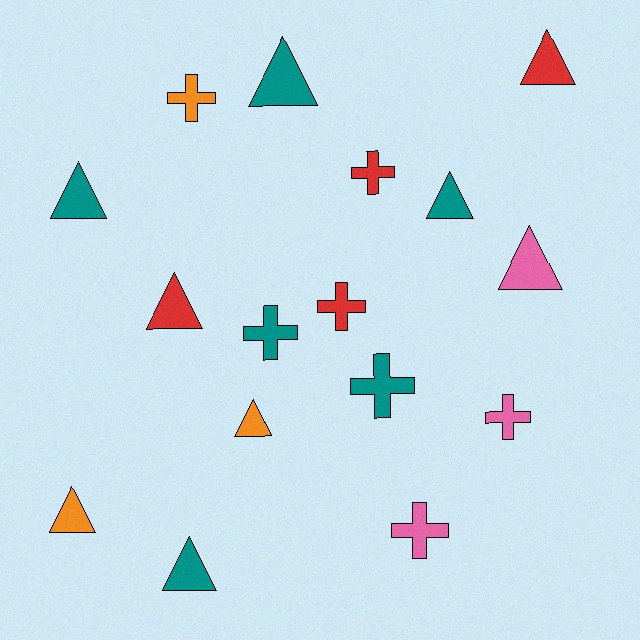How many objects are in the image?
There are 16 objects.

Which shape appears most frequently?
Triangle, with 9 objects.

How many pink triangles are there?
There is 1 pink triangle.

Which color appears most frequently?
Teal, with 6 objects.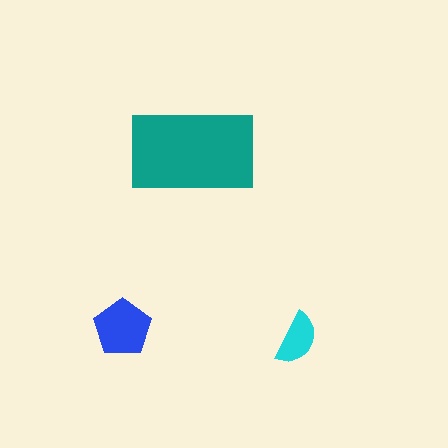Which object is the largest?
The teal rectangle.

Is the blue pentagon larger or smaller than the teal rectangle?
Smaller.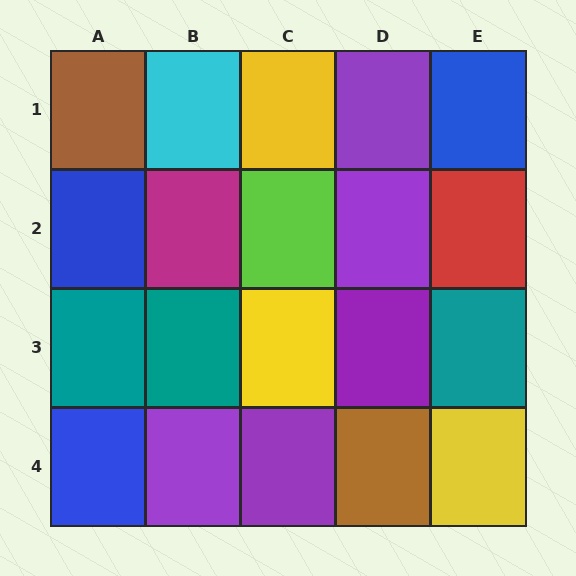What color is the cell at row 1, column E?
Blue.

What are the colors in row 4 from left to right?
Blue, purple, purple, brown, yellow.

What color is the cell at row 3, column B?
Teal.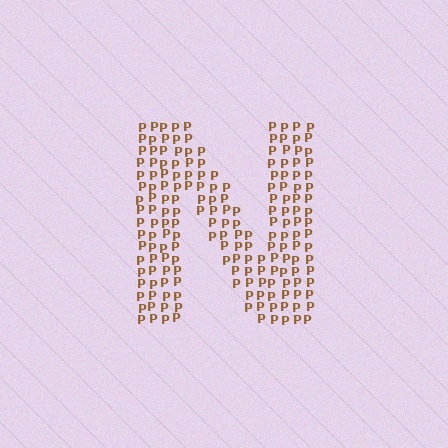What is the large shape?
The large shape is the letter N.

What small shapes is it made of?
It is made of small letter P's.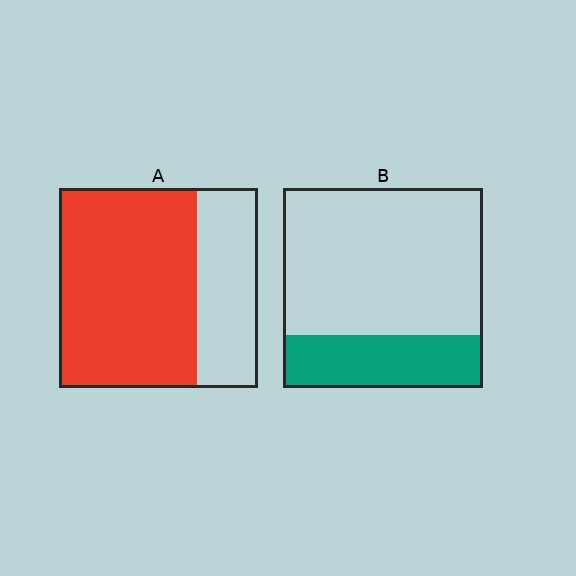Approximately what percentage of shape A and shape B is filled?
A is approximately 70% and B is approximately 25%.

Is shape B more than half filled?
No.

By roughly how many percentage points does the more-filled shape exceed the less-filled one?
By roughly 45 percentage points (A over B).